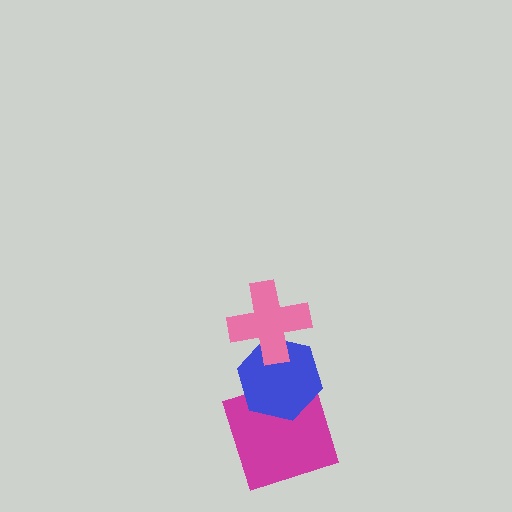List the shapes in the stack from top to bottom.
From top to bottom: the pink cross, the blue hexagon, the magenta square.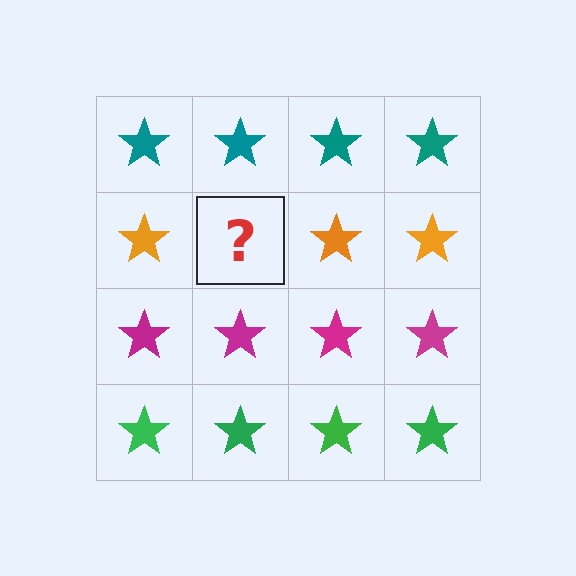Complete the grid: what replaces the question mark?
The question mark should be replaced with an orange star.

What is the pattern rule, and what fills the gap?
The rule is that each row has a consistent color. The gap should be filled with an orange star.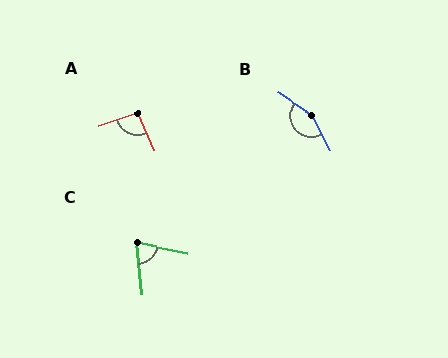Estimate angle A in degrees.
Approximately 96 degrees.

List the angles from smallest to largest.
C (73°), A (96°), B (150°).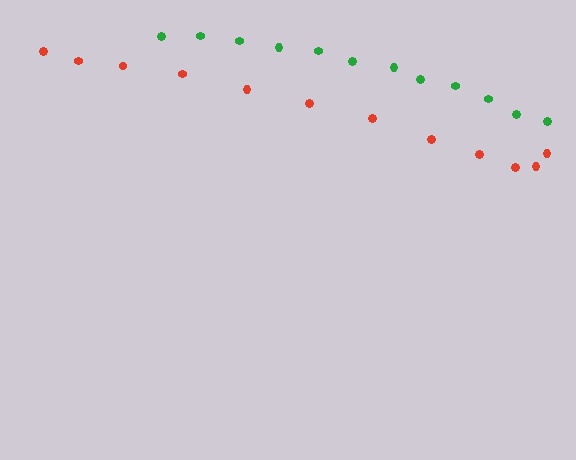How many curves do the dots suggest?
There are 2 distinct paths.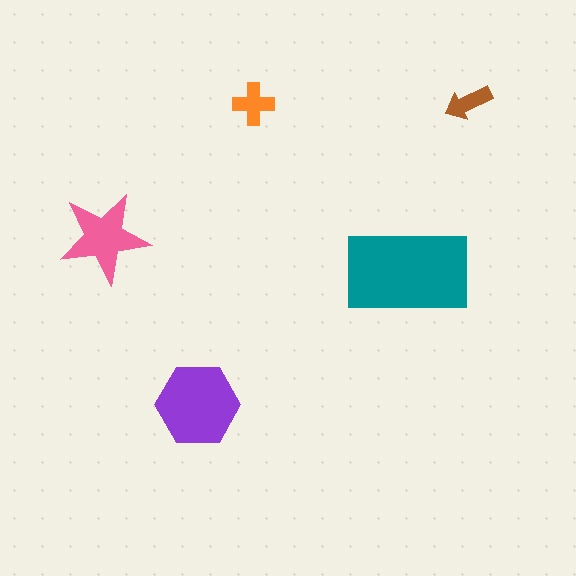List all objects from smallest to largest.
The brown arrow, the orange cross, the pink star, the purple hexagon, the teal rectangle.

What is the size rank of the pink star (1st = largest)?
3rd.